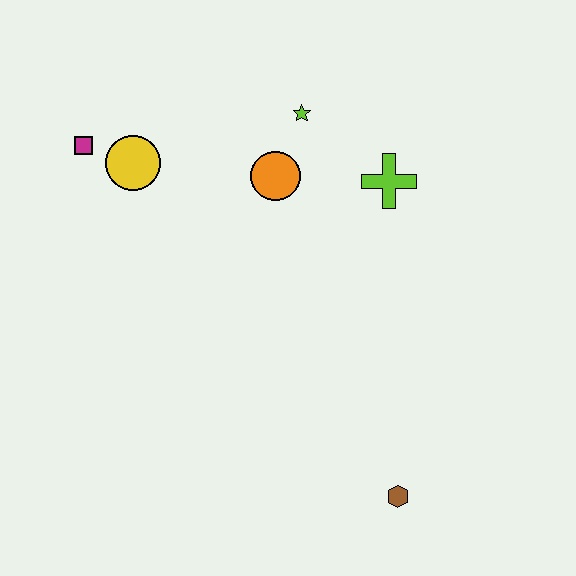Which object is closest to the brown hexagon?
The lime cross is closest to the brown hexagon.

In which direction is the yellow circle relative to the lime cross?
The yellow circle is to the left of the lime cross.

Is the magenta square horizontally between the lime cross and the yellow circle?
No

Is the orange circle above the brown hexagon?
Yes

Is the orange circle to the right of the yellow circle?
Yes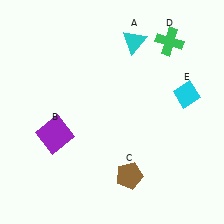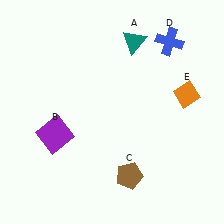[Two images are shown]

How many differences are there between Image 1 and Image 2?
There are 3 differences between the two images.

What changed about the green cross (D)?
In Image 1, D is green. In Image 2, it changed to blue.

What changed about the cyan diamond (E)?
In Image 1, E is cyan. In Image 2, it changed to orange.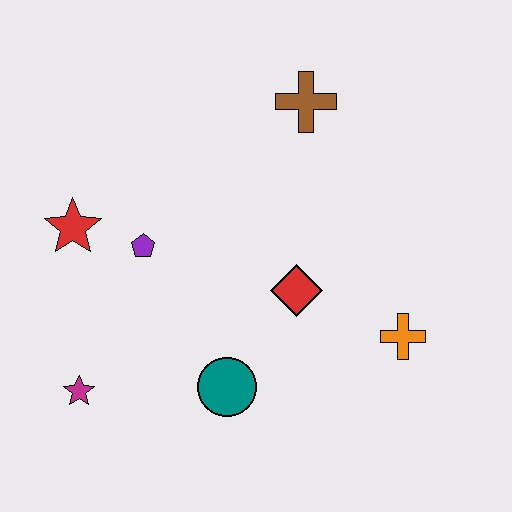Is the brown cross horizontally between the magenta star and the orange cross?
Yes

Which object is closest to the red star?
The purple pentagon is closest to the red star.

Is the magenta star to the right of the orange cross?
No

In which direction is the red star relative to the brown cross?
The red star is to the left of the brown cross.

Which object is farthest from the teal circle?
The brown cross is farthest from the teal circle.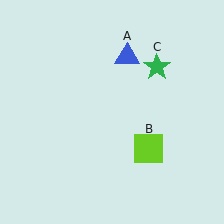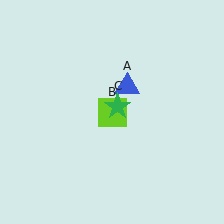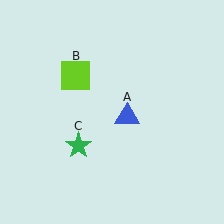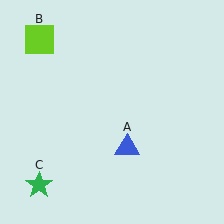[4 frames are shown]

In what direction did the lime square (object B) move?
The lime square (object B) moved up and to the left.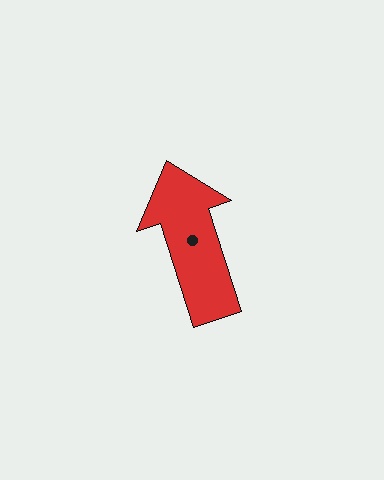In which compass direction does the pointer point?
North.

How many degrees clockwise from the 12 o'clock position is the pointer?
Approximately 342 degrees.